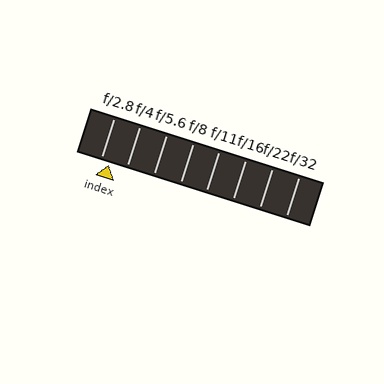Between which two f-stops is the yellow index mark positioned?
The index mark is between f/2.8 and f/4.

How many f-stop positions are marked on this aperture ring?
There are 8 f-stop positions marked.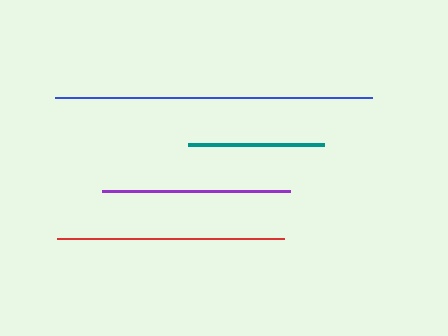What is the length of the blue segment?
The blue segment is approximately 317 pixels long.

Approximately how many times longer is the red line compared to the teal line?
The red line is approximately 1.7 times the length of the teal line.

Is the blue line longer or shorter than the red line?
The blue line is longer than the red line.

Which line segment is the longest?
The blue line is the longest at approximately 317 pixels.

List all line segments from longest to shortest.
From longest to shortest: blue, red, purple, teal.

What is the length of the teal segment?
The teal segment is approximately 136 pixels long.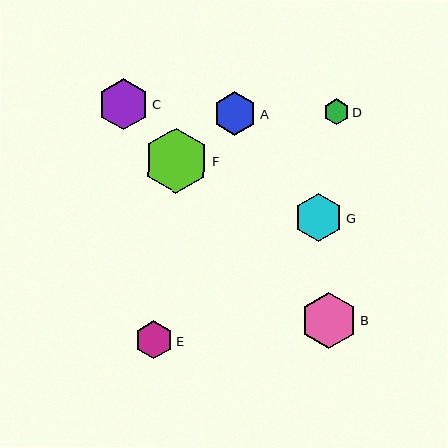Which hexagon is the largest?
Hexagon F is the largest with a size of approximately 65 pixels.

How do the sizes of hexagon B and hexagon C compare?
Hexagon B and hexagon C are approximately the same size.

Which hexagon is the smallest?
Hexagon D is the smallest with a size of approximately 25 pixels.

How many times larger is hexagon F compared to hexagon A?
Hexagon F is approximately 1.5 times the size of hexagon A.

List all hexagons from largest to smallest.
From largest to smallest: F, B, C, G, A, E, D.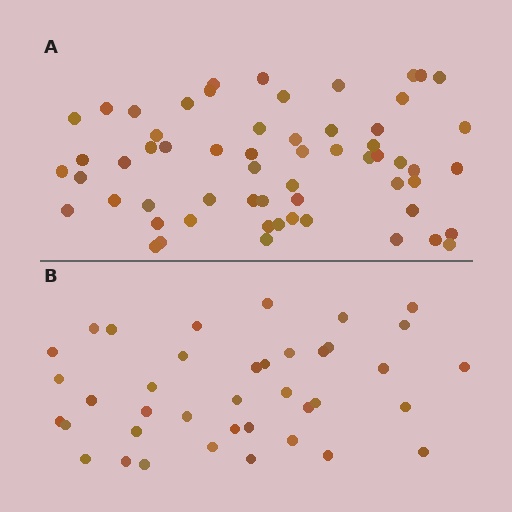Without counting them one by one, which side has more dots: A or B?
Region A (the top region) has more dots.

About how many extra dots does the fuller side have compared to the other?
Region A has approximately 20 more dots than region B.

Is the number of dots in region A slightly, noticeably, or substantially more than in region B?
Region A has substantially more. The ratio is roughly 1.5 to 1.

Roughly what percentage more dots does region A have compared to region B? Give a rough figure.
About 55% more.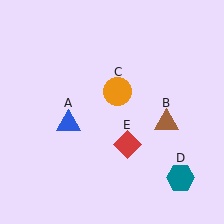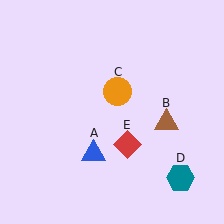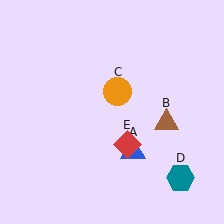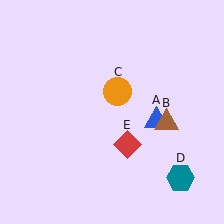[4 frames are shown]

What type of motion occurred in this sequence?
The blue triangle (object A) rotated counterclockwise around the center of the scene.